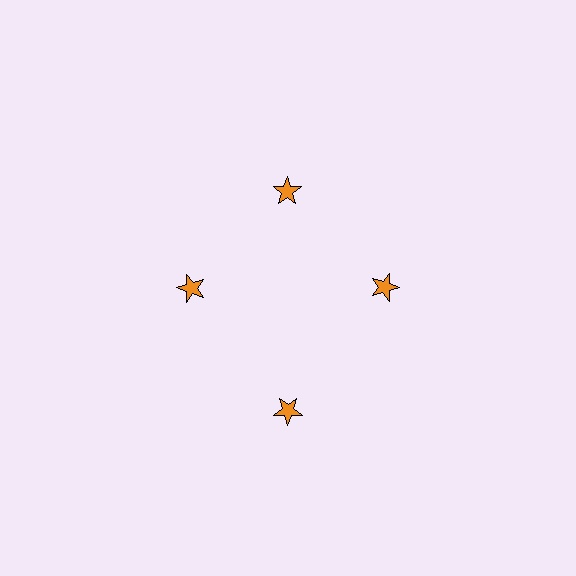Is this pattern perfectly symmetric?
No. The 4 orange stars are arranged in a ring, but one element near the 6 o'clock position is pushed outward from the center, breaking the 4-fold rotational symmetry.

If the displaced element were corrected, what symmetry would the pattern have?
It would have 4-fold rotational symmetry — the pattern would map onto itself every 90 degrees.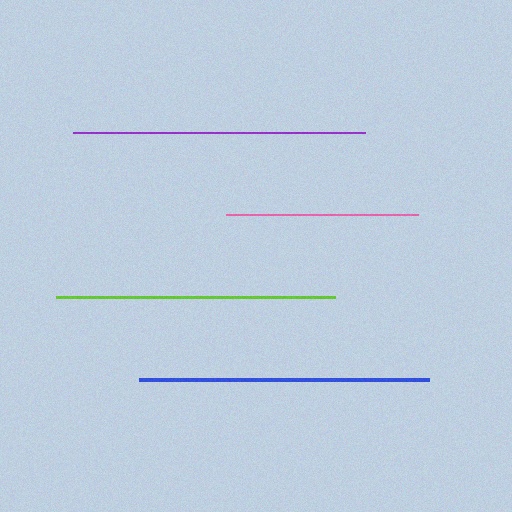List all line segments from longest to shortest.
From longest to shortest: purple, blue, lime, pink.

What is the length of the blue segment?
The blue segment is approximately 289 pixels long.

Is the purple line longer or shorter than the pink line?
The purple line is longer than the pink line.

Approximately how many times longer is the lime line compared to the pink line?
The lime line is approximately 1.4 times the length of the pink line.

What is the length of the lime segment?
The lime segment is approximately 279 pixels long.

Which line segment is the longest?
The purple line is the longest at approximately 293 pixels.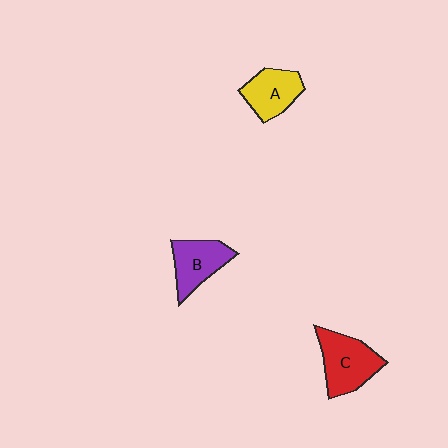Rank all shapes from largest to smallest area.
From largest to smallest: C (red), B (purple), A (yellow).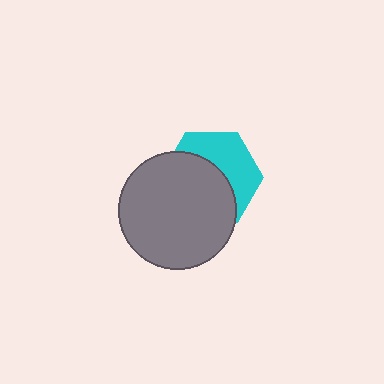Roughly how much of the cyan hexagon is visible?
A small part of it is visible (roughly 44%).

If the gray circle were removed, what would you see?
You would see the complete cyan hexagon.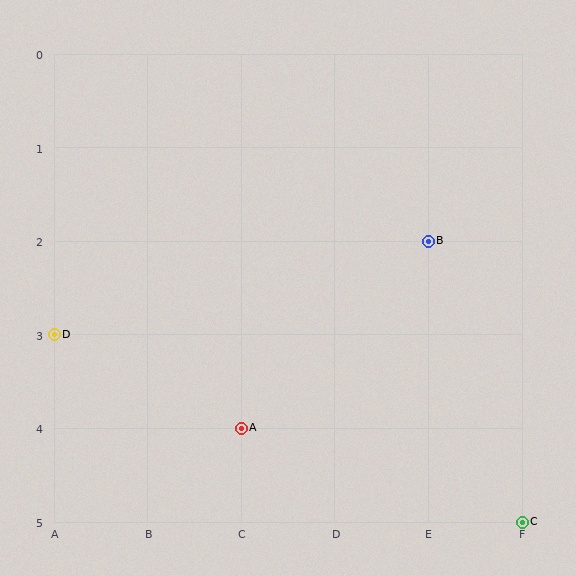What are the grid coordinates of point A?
Point A is at grid coordinates (C, 4).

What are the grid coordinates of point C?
Point C is at grid coordinates (F, 5).